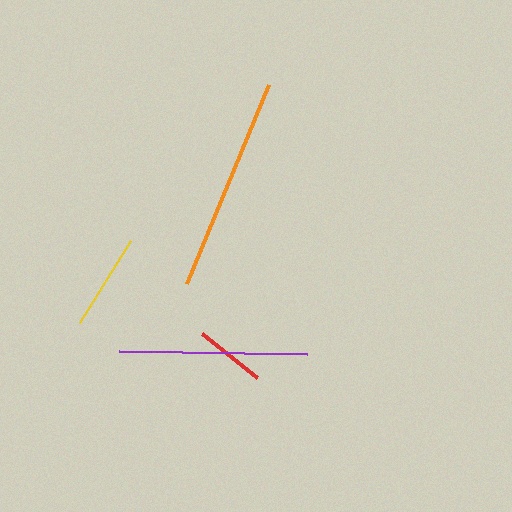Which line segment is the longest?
The orange line is the longest at approximately 215 pixels.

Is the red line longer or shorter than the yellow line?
The yellow line is longer than the red line.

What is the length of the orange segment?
The orange segment is approximately 215 pixels long.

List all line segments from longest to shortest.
From longest to shortest: orange, purple, yellow, red.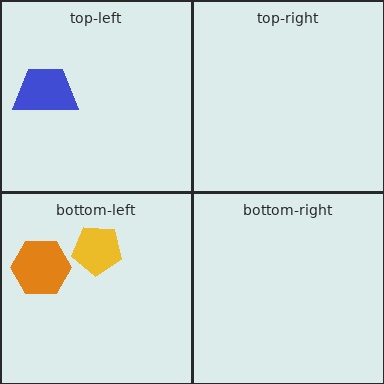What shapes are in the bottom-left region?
The orange hexagon, the yellow pentagon.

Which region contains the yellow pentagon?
The bottom-left region.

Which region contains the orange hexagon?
The bottom-left region.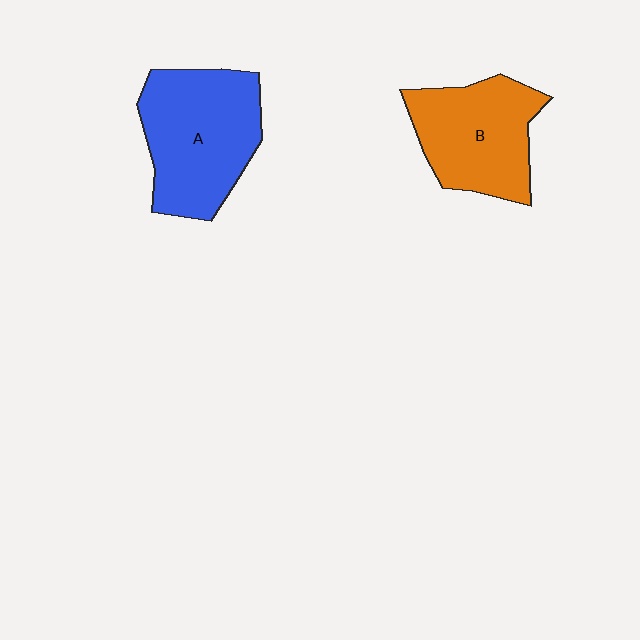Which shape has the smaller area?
Shape B (orange).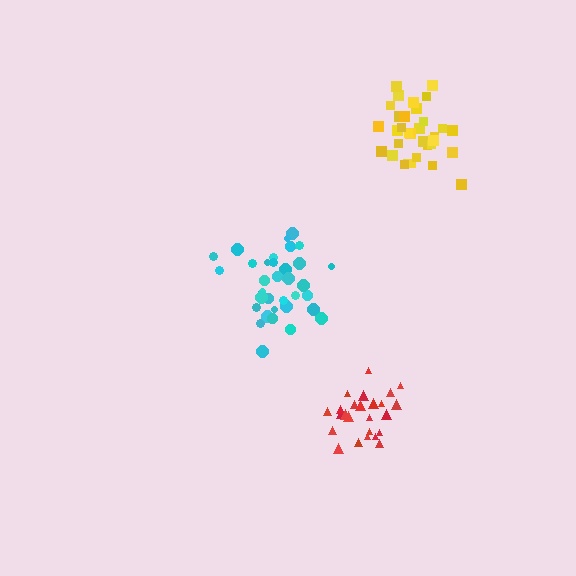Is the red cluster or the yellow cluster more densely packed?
Yellow.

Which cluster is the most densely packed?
Yellow.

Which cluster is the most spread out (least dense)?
Red.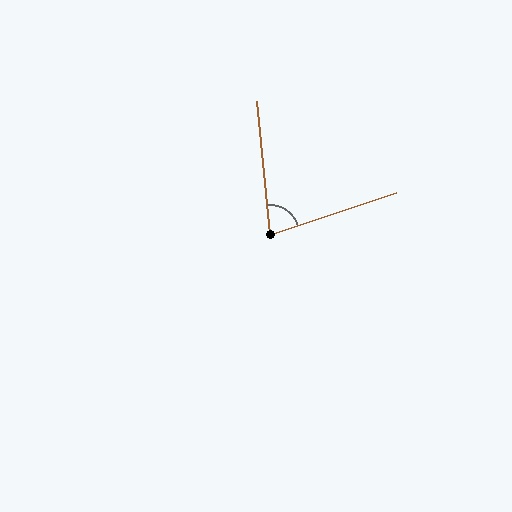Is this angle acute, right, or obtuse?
It is acute.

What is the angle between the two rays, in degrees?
Approximately 77 degrees.